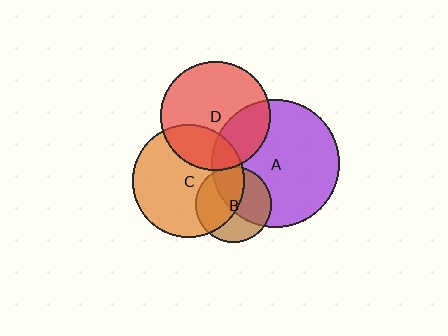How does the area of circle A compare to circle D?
Approximately 1.4 times.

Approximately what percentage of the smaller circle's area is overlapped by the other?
Approximately 5%.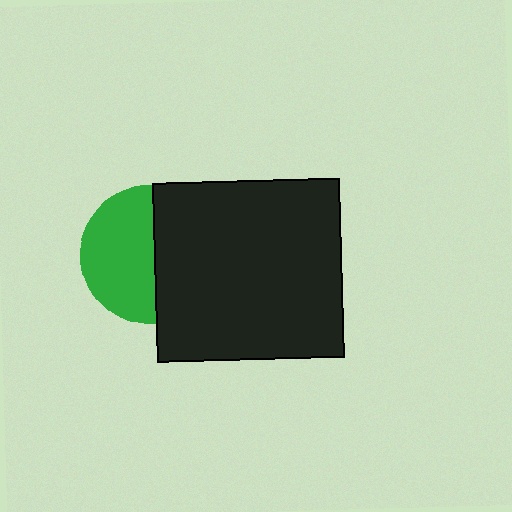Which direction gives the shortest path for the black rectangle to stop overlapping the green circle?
Moving right gives the shortest separation.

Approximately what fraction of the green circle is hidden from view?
Roughly 47% of the green circle is hidden behind the black rectangle.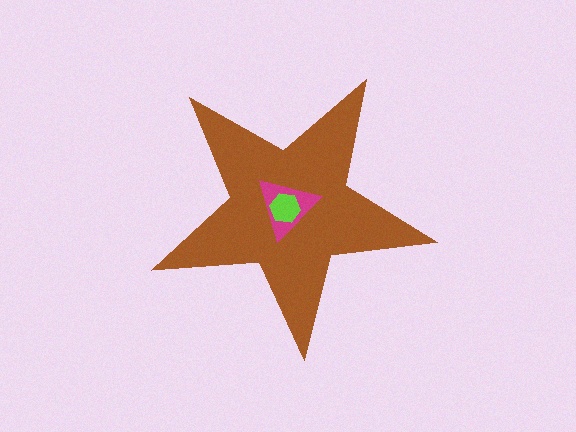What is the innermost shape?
The lime hexagon.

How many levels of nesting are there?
3.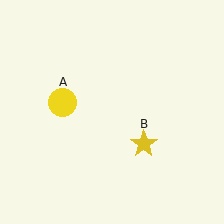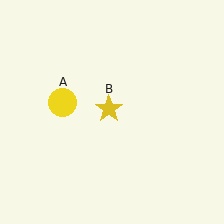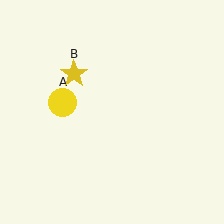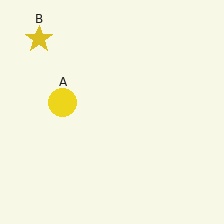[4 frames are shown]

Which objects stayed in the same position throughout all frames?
Yellow circle (object A) remained stationary.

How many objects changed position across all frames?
1 object changed position: yellow star (object B).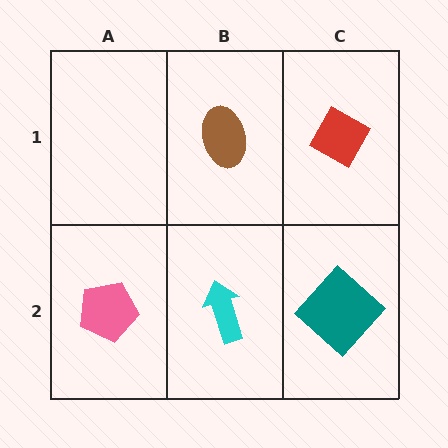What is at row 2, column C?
A teal diamond.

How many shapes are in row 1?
2 shapes.